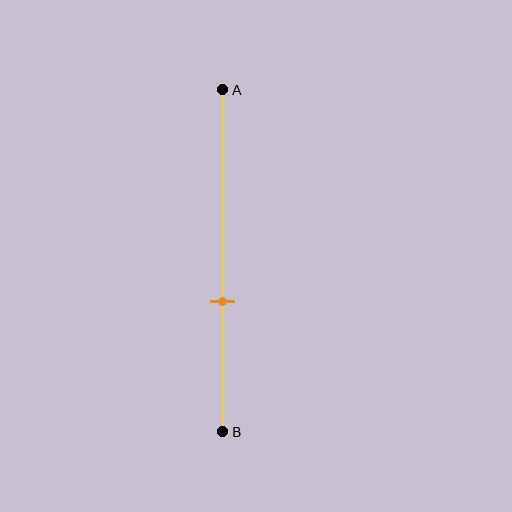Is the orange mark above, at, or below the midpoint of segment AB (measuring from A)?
The orange mark is below the midpoint of segment AB.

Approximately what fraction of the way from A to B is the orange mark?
The orange mark is approximately 60% of the way from A to B.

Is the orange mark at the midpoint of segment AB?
No, the mark is at about 60% from A, not at the 50% midpoint.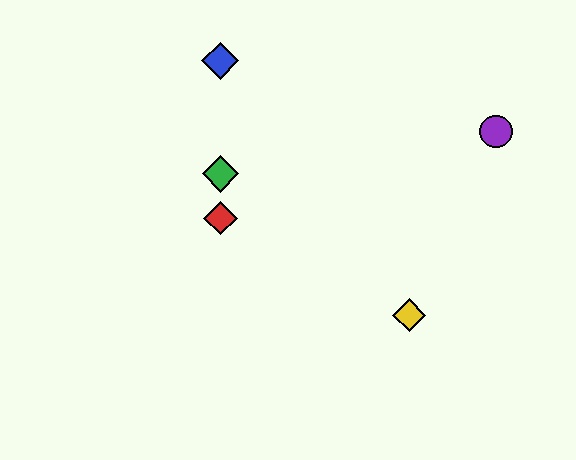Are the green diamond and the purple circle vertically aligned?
No, the green diamond is at x≈220 and the purple circle is at x≈496.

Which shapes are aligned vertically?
The red diamond, the blue diamond, the green diamond are aligned vertically.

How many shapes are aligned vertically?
3 shapes (the red diamond, the blue diamond, the green diamond) are aligned vertically.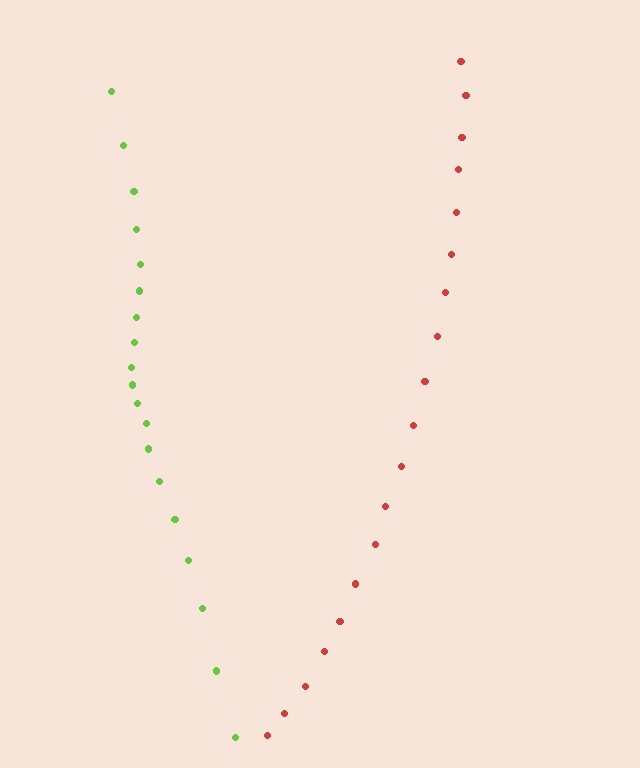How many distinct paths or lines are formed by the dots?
There are 2 distinct paths.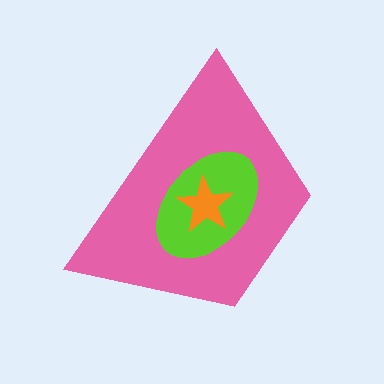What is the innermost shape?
The orange star.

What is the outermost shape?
The pink trapezoid.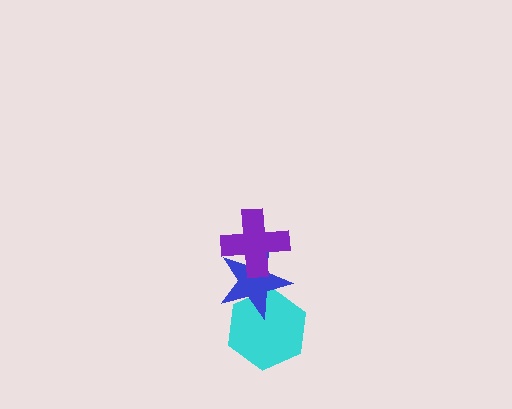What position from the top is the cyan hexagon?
The cyan hexagon is 3rd from the top.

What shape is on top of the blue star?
The purple cross is on top of the blue star.